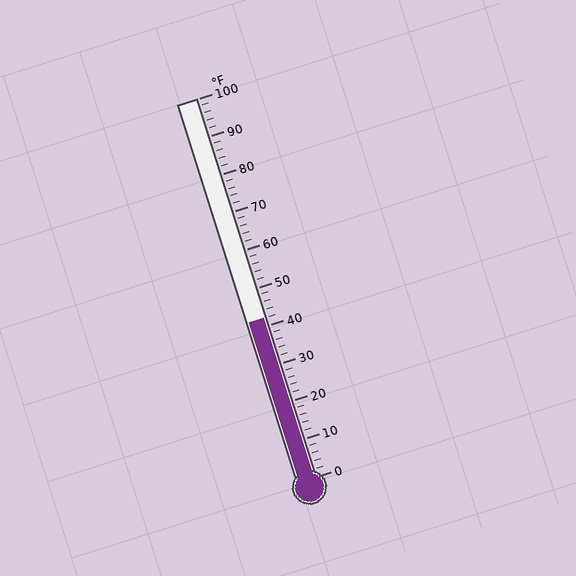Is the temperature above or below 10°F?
The temperature is above 10°F.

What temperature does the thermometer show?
The thermometer shows approximately 42°F.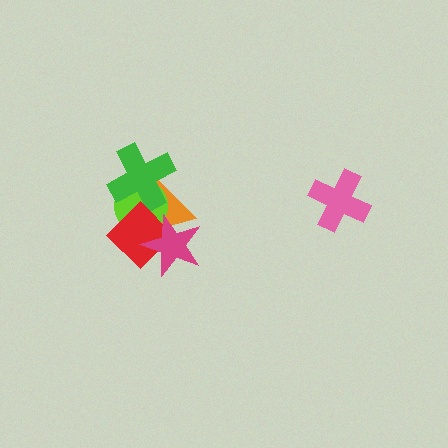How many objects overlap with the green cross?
3 objects overlap with the green cross.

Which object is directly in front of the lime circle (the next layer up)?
The green cross is directly in front of the lime circle.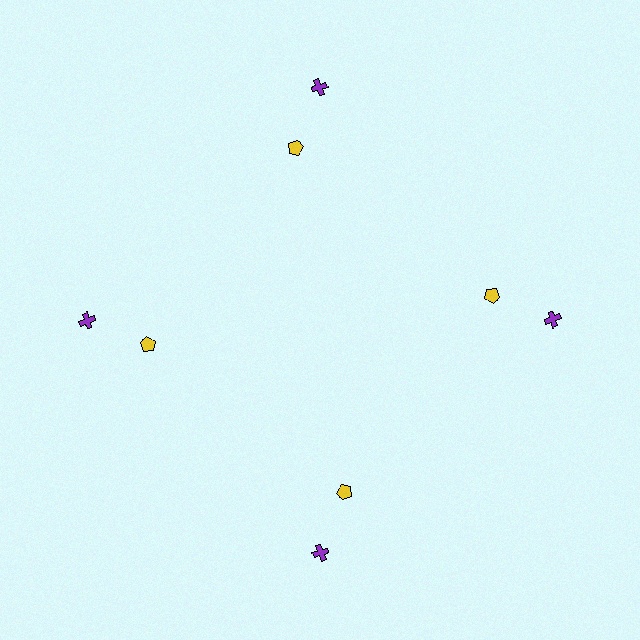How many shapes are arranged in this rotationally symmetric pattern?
There are 8 shapes, arranged in 4 groups of 2.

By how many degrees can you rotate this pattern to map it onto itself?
The pattern maps onto itself every 90 degrees of rotation.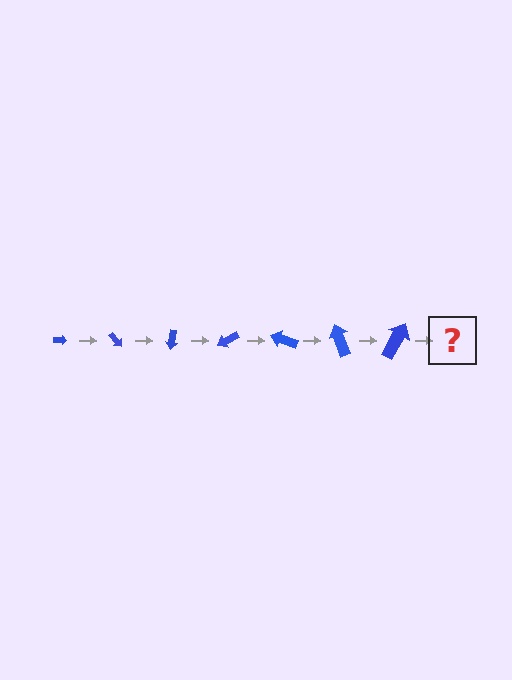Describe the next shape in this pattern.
It should be an arrow, larger than the previous one and rotated 350 degrees from the start.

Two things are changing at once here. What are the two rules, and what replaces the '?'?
The two rules are that the arrow grows larger each step and it rotates 50 degrees each step. The '?' should be an arrow, larger than the previous one and rotated 350 degrees from the start.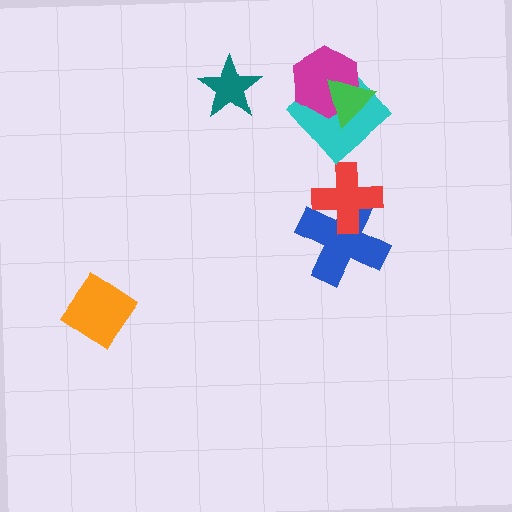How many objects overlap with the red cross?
1 object overlaps with the red cross.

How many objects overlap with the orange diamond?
0 objects overlap with the orange diamond.